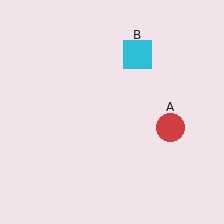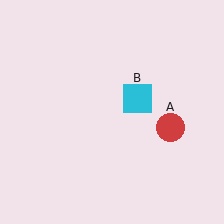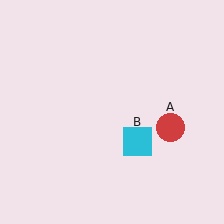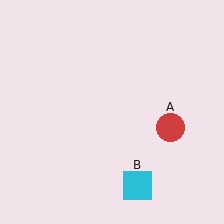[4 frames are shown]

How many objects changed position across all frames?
1 object changed position: cyan square (object B).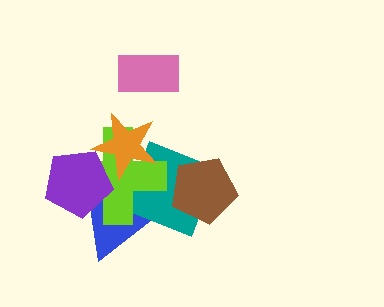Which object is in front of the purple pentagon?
The orange star is in front of the purple pentagon.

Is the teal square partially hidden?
Yes, it is partially covered by another shape.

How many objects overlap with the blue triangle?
4 objects overlap with the blue triangle.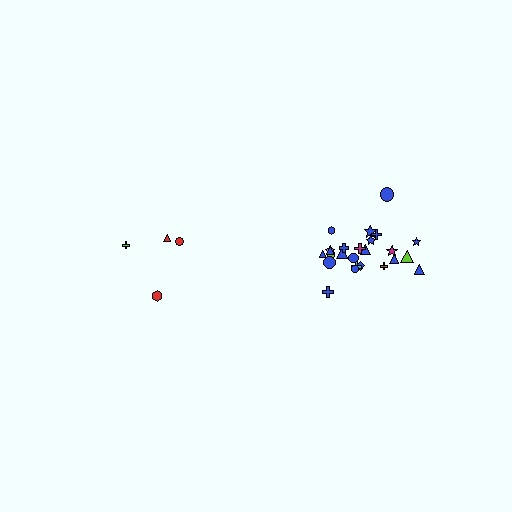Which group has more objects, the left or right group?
The right group.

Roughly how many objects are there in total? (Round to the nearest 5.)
Roughly 30 objects in total.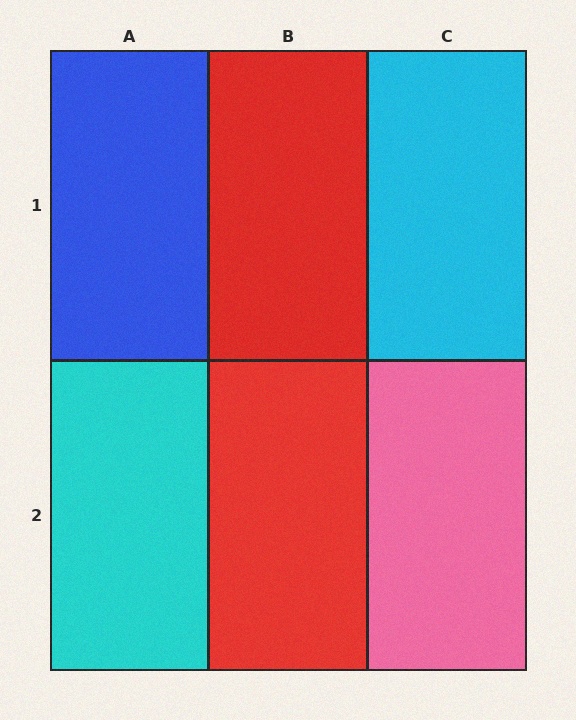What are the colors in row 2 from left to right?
Cyan, red, pink.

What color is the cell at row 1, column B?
Red.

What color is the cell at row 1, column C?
Cyan.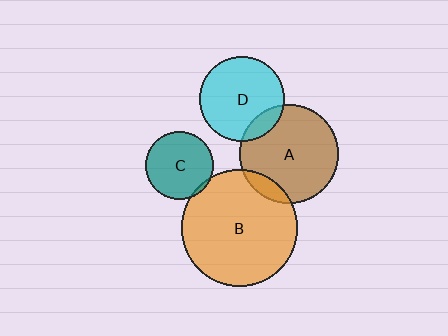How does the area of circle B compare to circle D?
Approximately 1.9 times.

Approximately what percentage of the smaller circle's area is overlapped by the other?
Approximately 15%.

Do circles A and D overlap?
Yes.